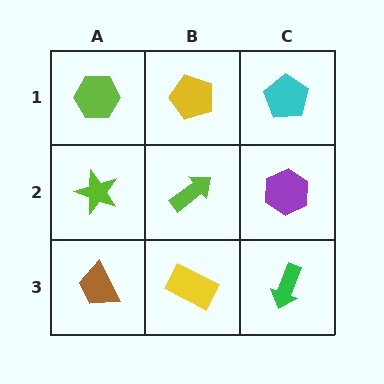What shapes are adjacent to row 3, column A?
A lime star (row 2, column A), a yellow rectangle (row 3, column B).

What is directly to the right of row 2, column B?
A purple hexagon.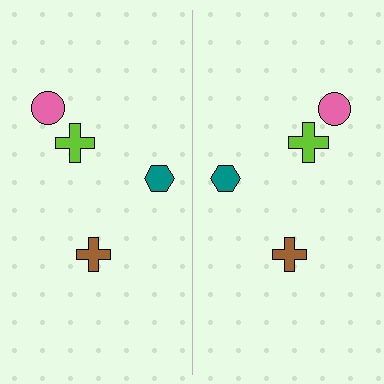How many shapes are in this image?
There are 8 shapes in this image.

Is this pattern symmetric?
Yes, this pattern has bilateral (reflection) symmetry.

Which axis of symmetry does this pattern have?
The pattern has a vertical axis of symmetry running through the center of the image.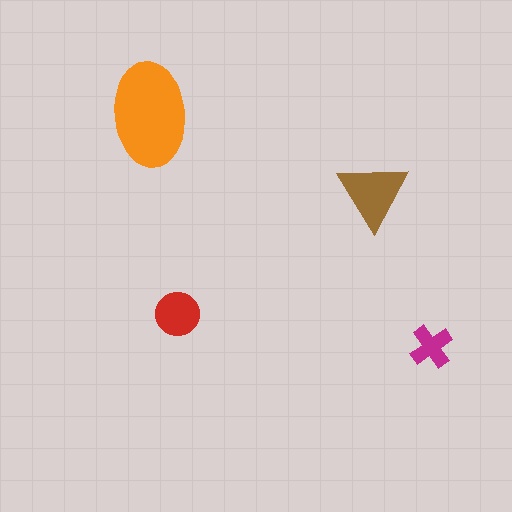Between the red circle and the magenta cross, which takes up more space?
The red circle.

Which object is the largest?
The orange ellipse.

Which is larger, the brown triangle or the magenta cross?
The brown triangle.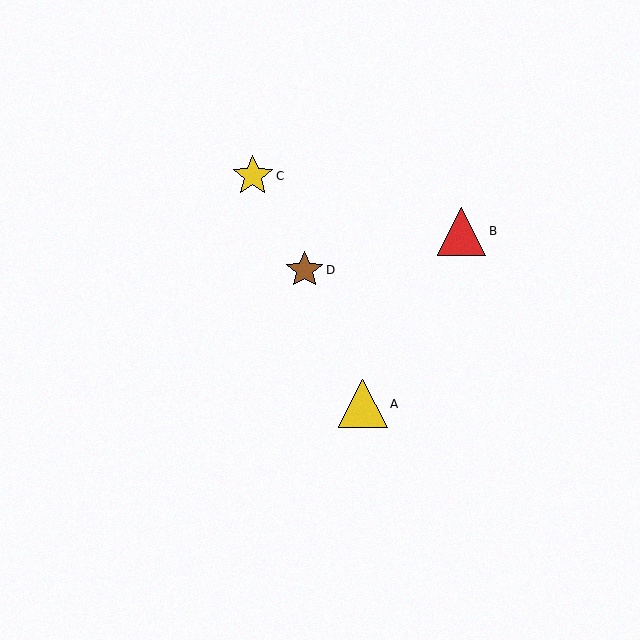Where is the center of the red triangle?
The center of the red triangle is at (462, 231).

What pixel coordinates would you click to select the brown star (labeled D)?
Click at (304, 270) to select the brown star D.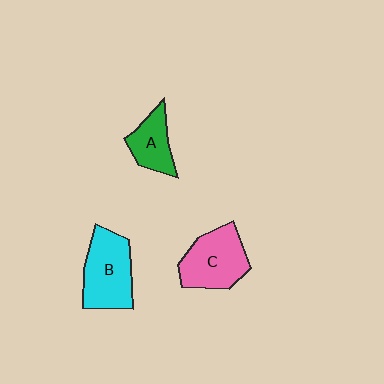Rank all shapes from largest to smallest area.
From largest to smallest: B (cyan), C (pink), A (green).